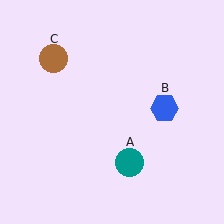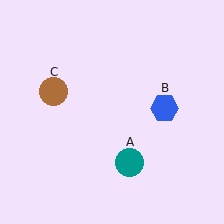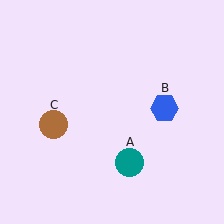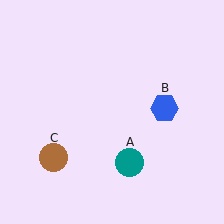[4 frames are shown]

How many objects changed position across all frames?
1 object changed position: brown circle (object C).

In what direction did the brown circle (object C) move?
The brown circle (object C) moved down.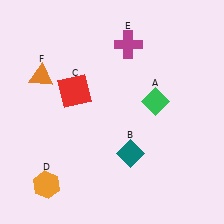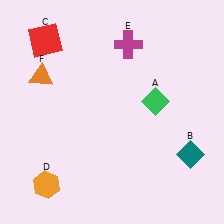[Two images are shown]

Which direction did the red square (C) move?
The red square (C) moved up.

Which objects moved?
The objects that moved are: the teal diamond (B), the red square (C).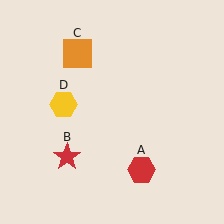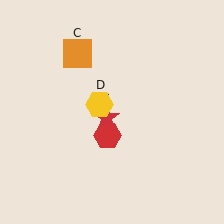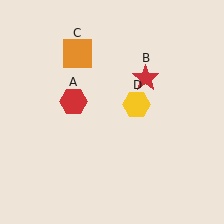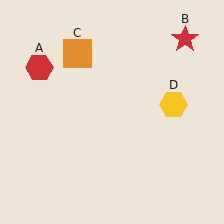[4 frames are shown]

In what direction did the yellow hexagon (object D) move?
The yellow hexagon (object D) moved right.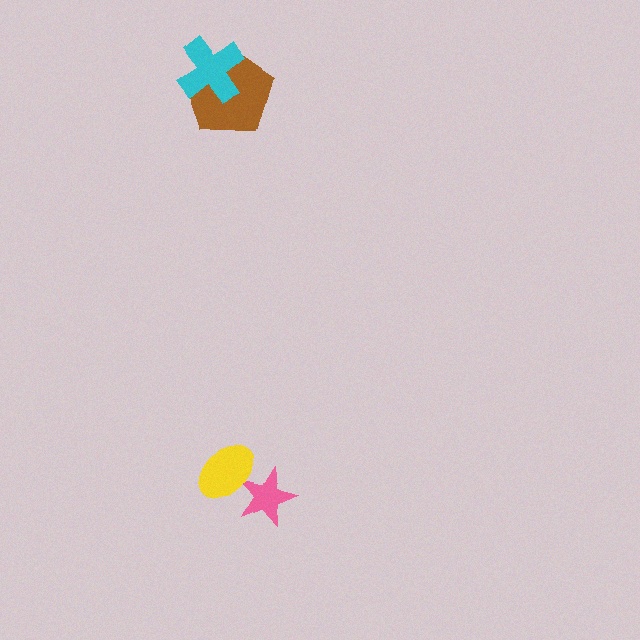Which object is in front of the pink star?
The yellow ellipse is in front of the pink star.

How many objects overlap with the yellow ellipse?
1 object overlaps with the yellow ellipse.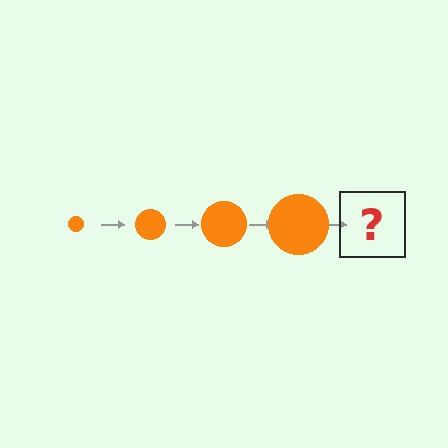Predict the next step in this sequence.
The next step is an orange circle, larger than the previous one.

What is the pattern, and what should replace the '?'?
The pattern is that the circle gets progressively larger each step. The '?' should be an orange circle, larger than the previous one.